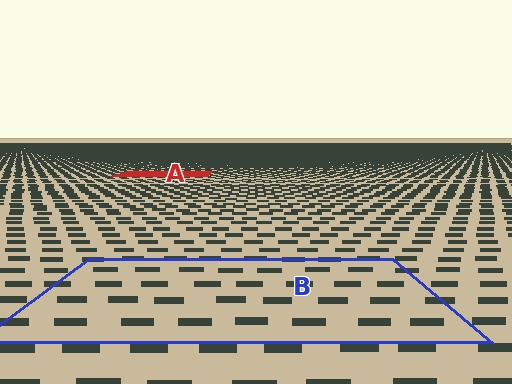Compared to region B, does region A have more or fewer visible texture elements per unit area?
Region A has more texture elements per unit area — they are packed more densely because it is farther away.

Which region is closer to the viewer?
Region B is closer. The texture elements there are larger and more spread out.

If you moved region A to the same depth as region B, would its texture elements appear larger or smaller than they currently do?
They would appear larger. At a closer depth, the same texture elements are projected at a bigger on-screen size.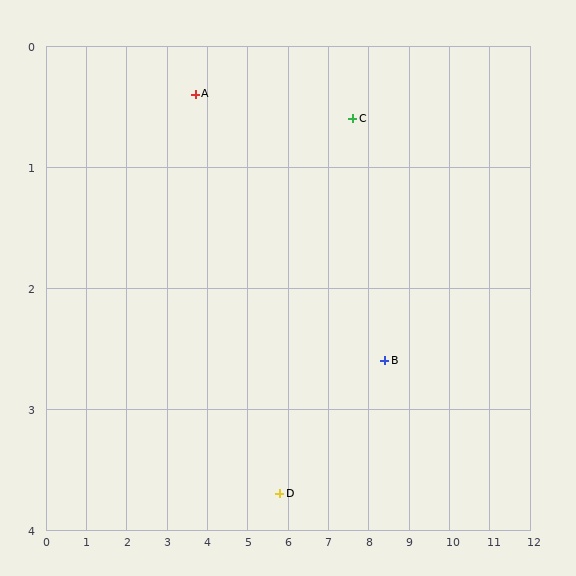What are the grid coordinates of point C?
Point C is at approximately (7.6, 0.6).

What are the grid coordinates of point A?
Point A is at approximately (3.7, 0.4).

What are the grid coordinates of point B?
Point B is at approximately (8.4, 2.6).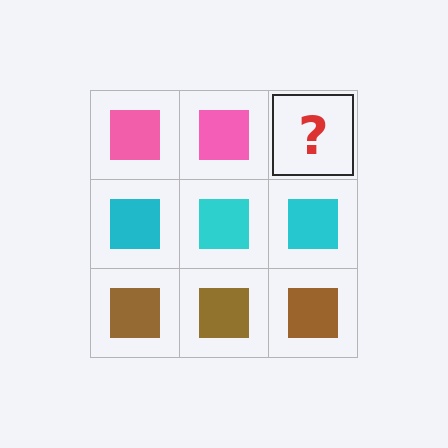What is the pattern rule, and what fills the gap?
The rule is that each row has a consistent color. The gap should be filled with a pink square.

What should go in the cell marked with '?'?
The missing cell should contain a pink square.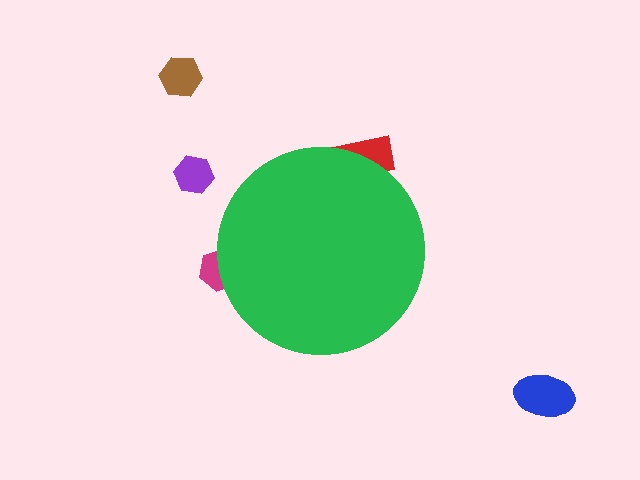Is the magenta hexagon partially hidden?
Yes, the magenta hexagon is partially hidden behind the green circle.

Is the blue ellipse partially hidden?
No, the blue ellipse is fully visible.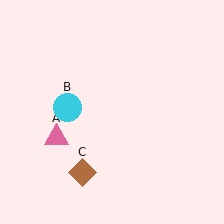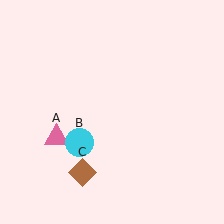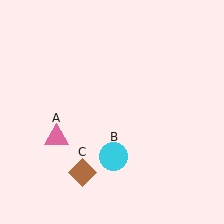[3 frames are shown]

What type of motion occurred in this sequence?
The cyan circle (object B) rotated counterclockwise around the center of the scene.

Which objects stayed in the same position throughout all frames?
Pink triangle (object A) and brown diamond (object C) remained stationary.